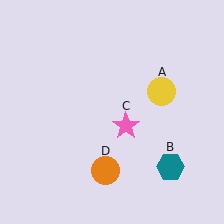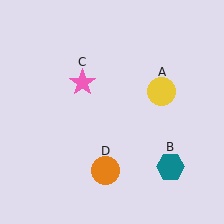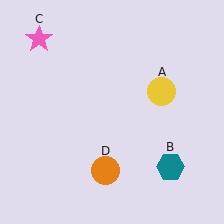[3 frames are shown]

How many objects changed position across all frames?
1 object changed position: pink star (object C).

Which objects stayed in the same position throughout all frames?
Yellow circle (object A) and teal hexagon (object B) and orange circle (object D) remained stationary.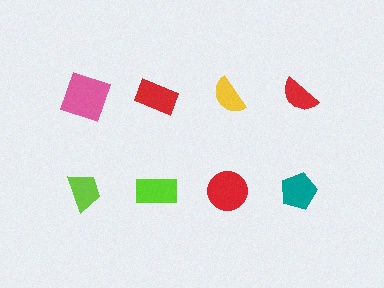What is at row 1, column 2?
A red rectangle.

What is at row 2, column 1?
A lime trapezoid.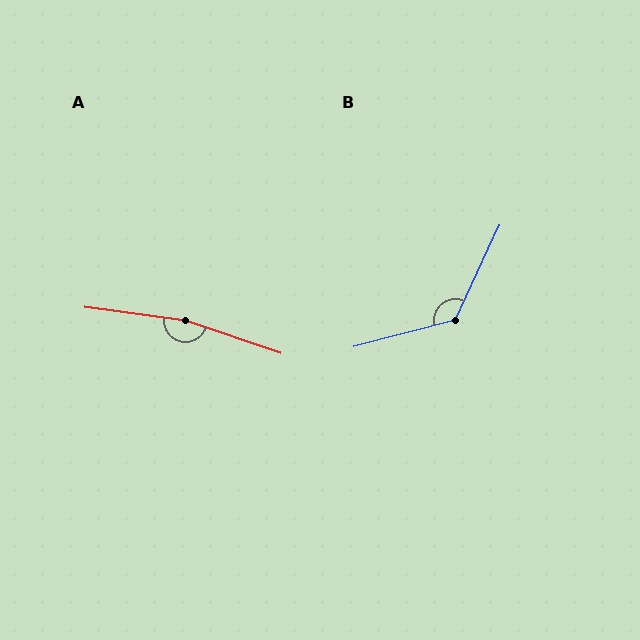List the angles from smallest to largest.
B (129°), A (169°).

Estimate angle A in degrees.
Approximately 169 degrees.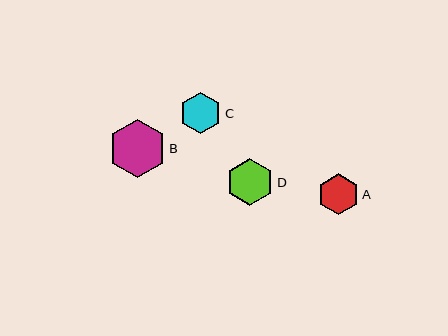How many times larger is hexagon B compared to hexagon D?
Hexagon B is approximately 1.2 times the size of hexagon D.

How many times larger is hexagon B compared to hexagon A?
Hexagon B is approximately 1.4 times the size of hexagon A.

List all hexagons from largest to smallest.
From largest to smallest: B, D, C, A.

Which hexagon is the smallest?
Hexagon A is the smallest with a size of approximately 41 pixels.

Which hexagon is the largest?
Hexagon B is the largest with a size of approximately 58 pixels.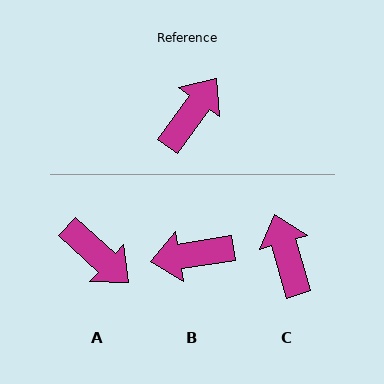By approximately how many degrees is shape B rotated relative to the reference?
Approximately 135 degrees counter-clockwise.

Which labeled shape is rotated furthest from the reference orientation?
B, about 135 degrees away.